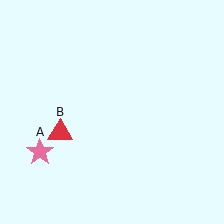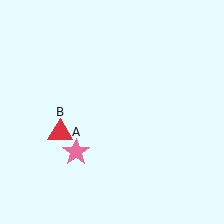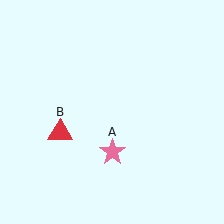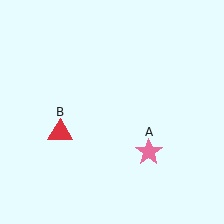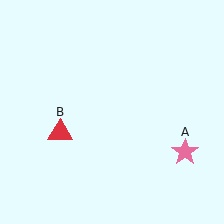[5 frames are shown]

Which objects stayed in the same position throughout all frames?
Red triangle (object B) remained stationary.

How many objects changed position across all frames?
1 object changed position: pink star (object A).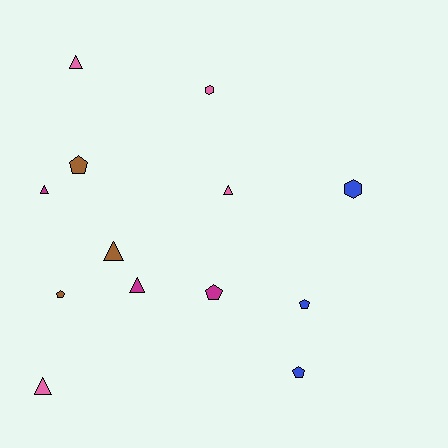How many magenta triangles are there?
There are 2 magenta triangles.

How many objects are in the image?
There are 13 objects.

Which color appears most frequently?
Pink, with 4 objects.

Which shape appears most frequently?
Triangle, with 6 objects.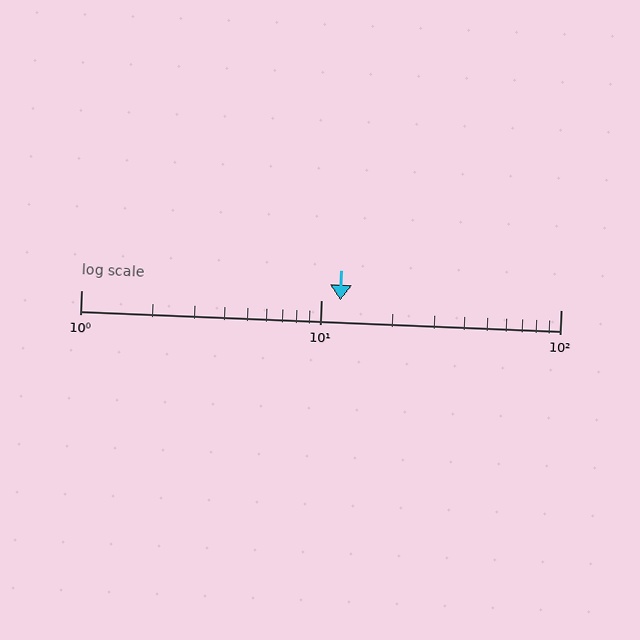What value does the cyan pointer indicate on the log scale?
The pointer indicates approximately 12.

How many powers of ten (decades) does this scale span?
The scale spans 2 decades, from 1 to 100.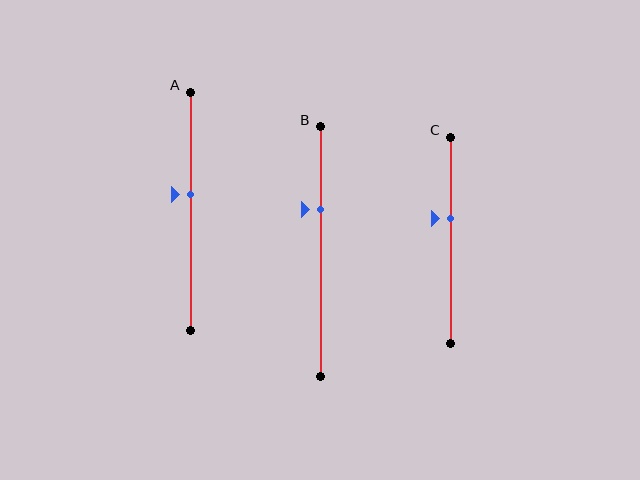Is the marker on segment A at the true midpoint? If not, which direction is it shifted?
No, the marker on segment A is shifted upward by about 7% of the segment length.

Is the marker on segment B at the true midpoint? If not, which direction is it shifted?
No, the marker on segment B is shifted upward by about 17% of the segment length.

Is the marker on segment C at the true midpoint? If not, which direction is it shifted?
No, the marker on segment C is shifted upward by about 11% of the segment length.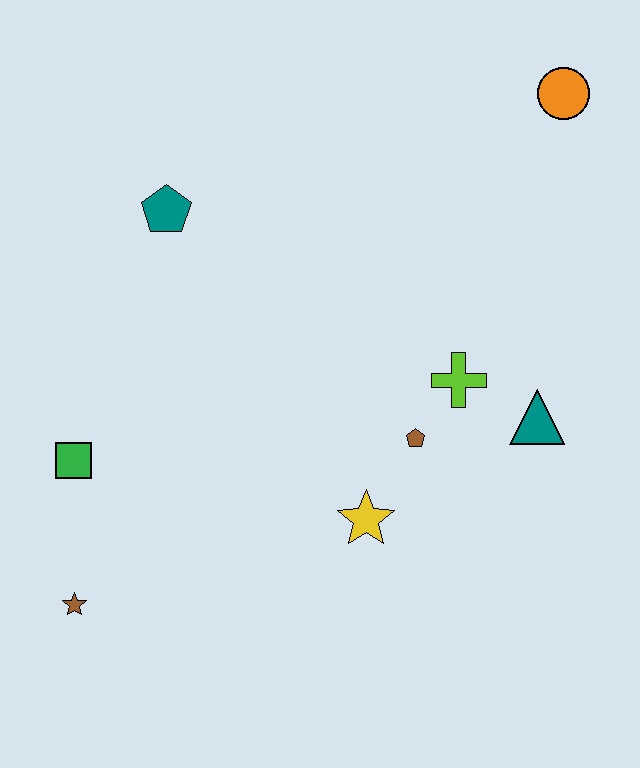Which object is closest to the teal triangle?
The lime cross is closest to the teal triangle.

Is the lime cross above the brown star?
Yes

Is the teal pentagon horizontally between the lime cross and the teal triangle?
No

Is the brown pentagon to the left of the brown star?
No